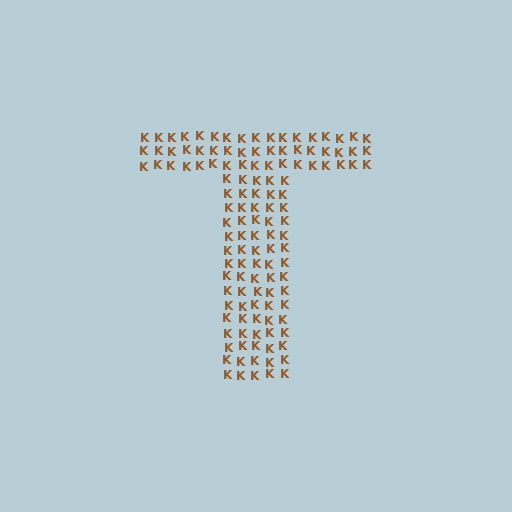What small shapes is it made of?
It is made of small letter K's.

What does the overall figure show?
The overall figure shows the letter T.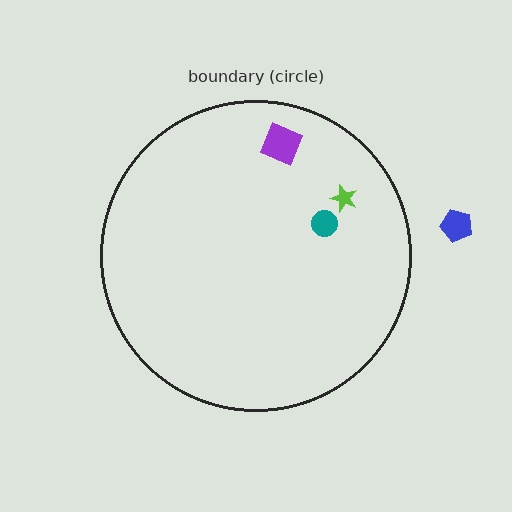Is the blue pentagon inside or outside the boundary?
Outside.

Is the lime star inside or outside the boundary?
Inside.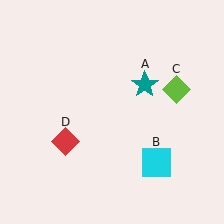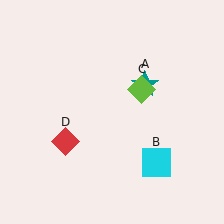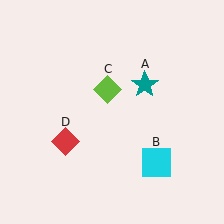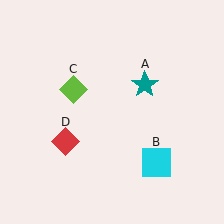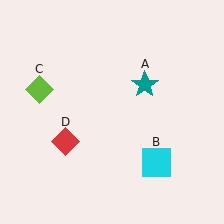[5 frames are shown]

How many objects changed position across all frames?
1 object changed position: lime diamond (object C).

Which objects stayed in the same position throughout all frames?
Teal star (object A) and cyan square (object B) and red diamond (object D) remained stationary.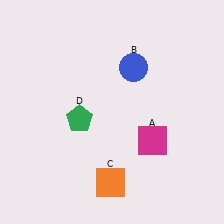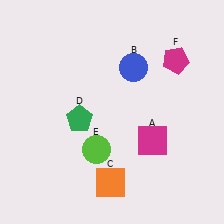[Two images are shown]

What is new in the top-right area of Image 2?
A magenta pentagon (F) was added in the top-right area of Image 2.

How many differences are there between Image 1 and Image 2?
There are 2 differences between the two images.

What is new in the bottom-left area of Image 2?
A lime circle (E) was added in the bottom-left area of Image 2.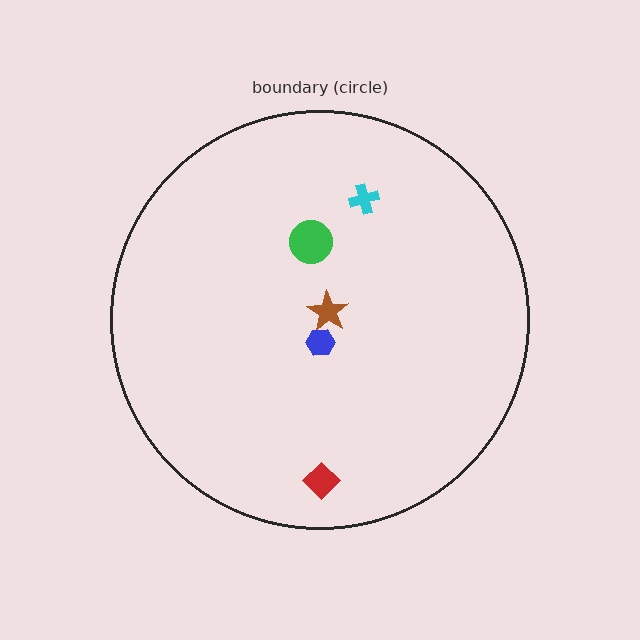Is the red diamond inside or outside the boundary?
Inside.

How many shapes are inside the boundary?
5 inside, 0 outside.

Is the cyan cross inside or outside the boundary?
Inside.